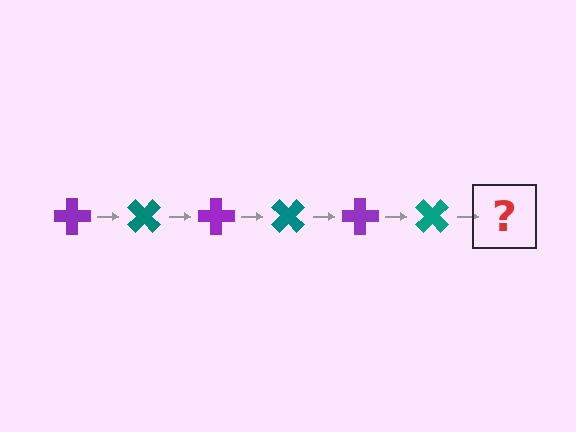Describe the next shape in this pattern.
It should be a purple cross, rotated 270 degrees from the start.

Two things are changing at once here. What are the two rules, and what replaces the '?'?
The two rules are that it rotates 45 degrees each step and the color cycles through purple and teal. The '?' should be a purple cross, rotated 270 degrees from the start.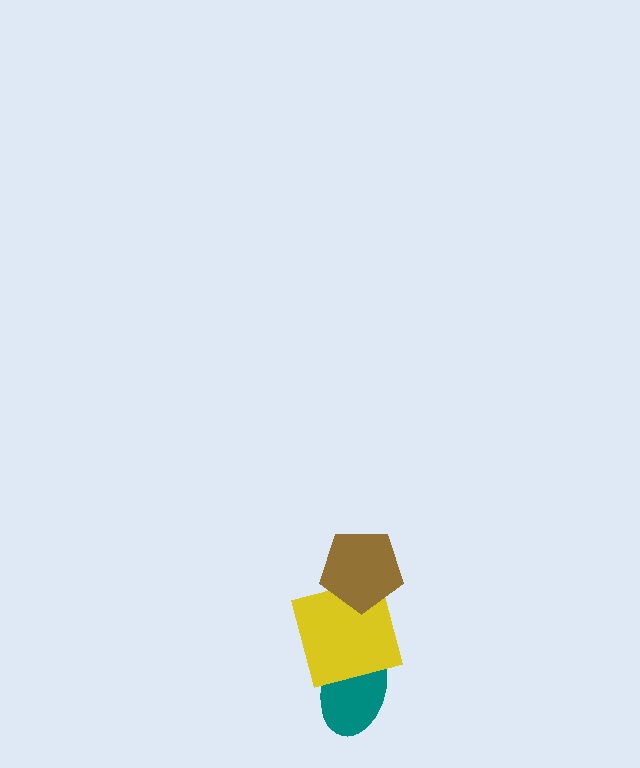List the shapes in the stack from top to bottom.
From top to bottom: the brown pentagon, the yellow square, the teal ellipse.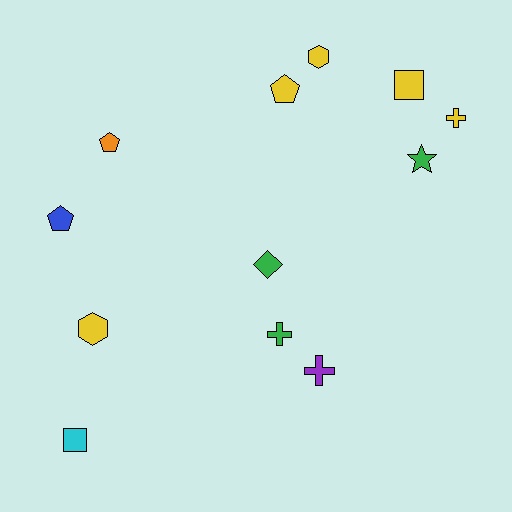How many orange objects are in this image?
There is 1 orange object.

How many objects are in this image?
There are 12 objects.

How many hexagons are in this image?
There are 2 hexagons.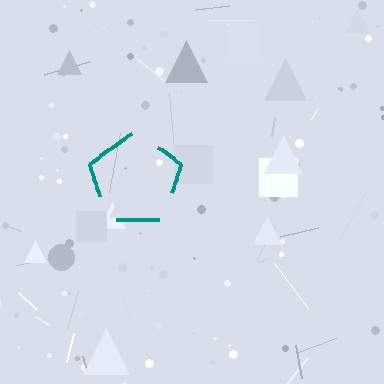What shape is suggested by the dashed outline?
The dashed outline suggests a pentagon.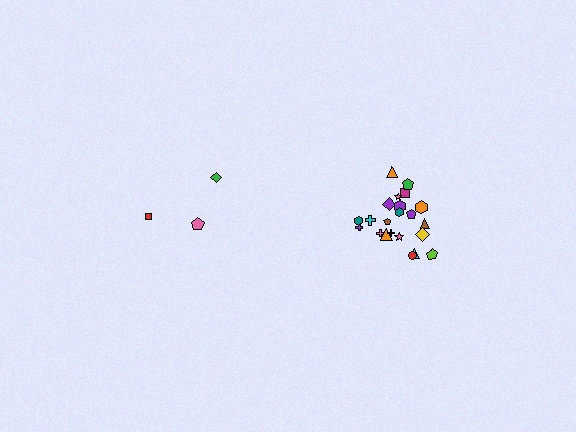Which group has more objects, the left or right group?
The right group.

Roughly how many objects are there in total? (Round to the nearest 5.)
Roughly 25 objects in total.